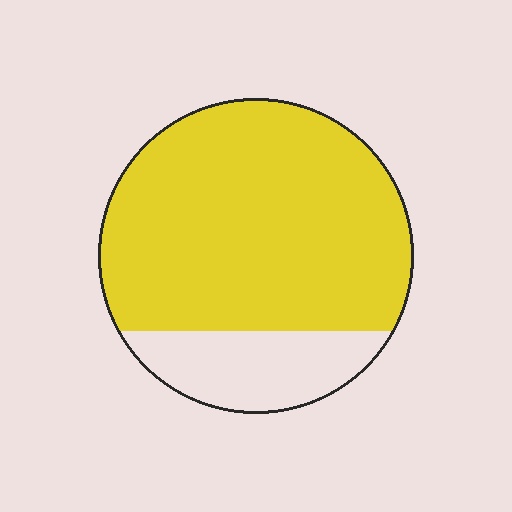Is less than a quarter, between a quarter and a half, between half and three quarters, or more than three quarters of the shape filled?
More than three quarters.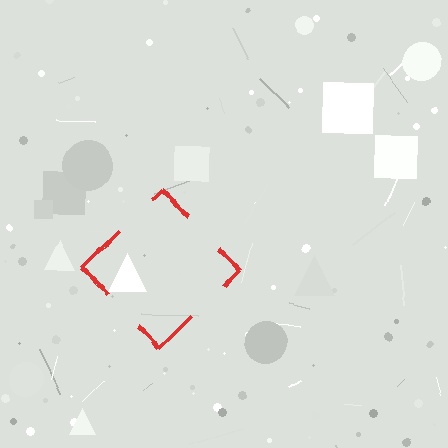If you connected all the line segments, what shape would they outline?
They would outline a diamond.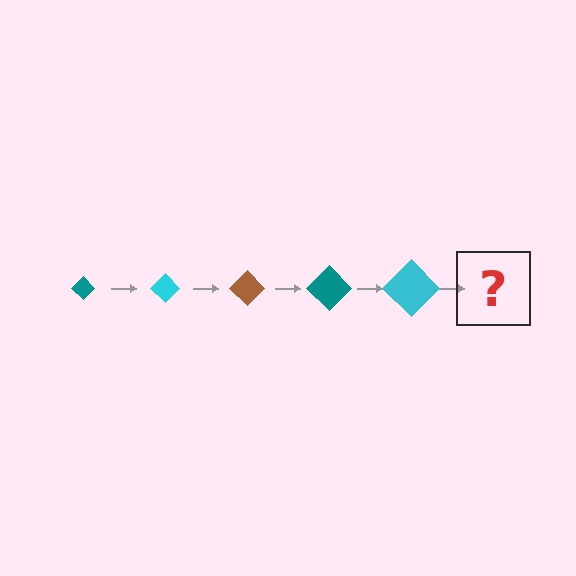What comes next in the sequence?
The next element should be a brown diamond, larger than the previous one.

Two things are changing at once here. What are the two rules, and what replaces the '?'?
The two rules are that the diamond grows larger each step and the color cycles through teal, cyan, and brown. The '?' should be a brown diamond, larger than the previous one.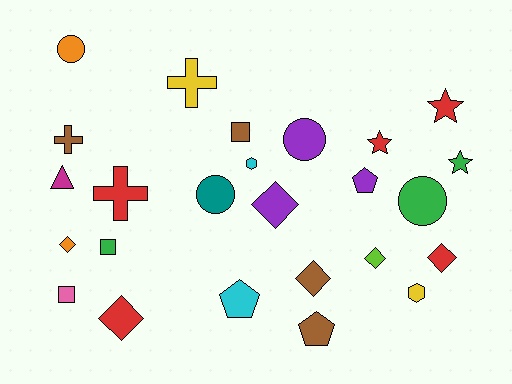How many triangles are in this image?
There is 1 triangle.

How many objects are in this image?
There are 25 objects.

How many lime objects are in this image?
There is 1 lime object.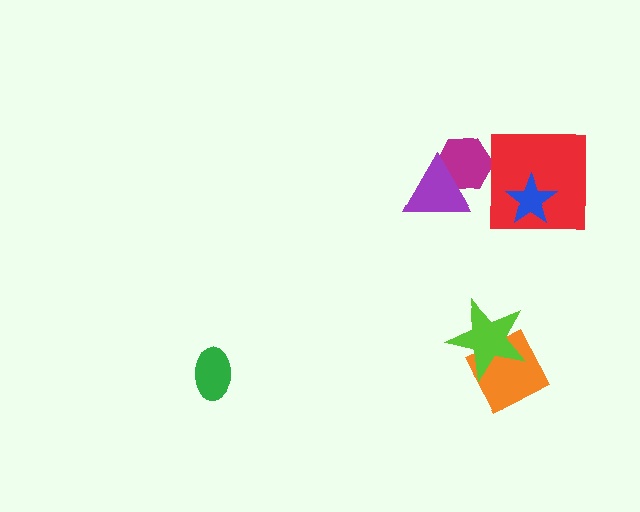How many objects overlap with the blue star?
1 object overlaps with the blue star.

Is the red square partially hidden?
Yes, it is partially covered by another shape.